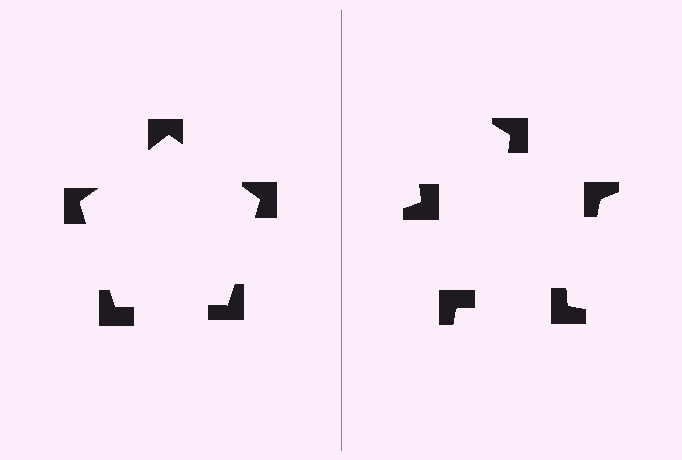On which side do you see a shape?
An illusory pentagon appears on the left side. On the right side the wedge cuts are rotated, so no coherent shape forms.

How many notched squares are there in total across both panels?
10 — 5 on each side.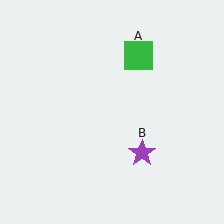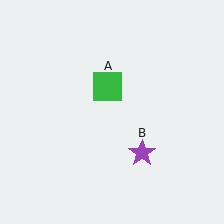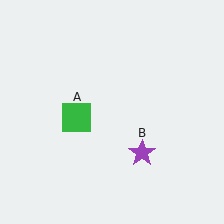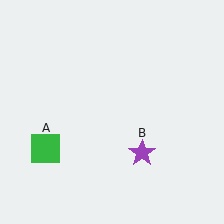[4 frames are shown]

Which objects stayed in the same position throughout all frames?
Purple star (object B) remained stationary.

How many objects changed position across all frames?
1 object changed position: green square (object A).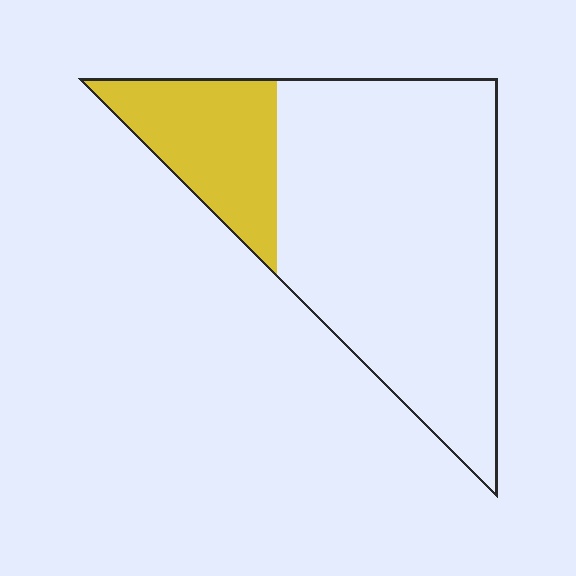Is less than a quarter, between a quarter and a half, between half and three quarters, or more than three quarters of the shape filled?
Less than a quarter.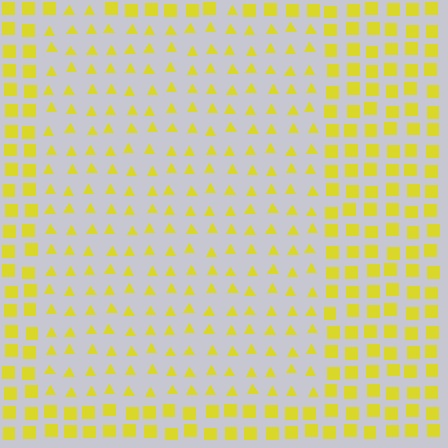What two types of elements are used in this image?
The image uses triangles inside the rectangle region and squares outside it.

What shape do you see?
I see a rectangle.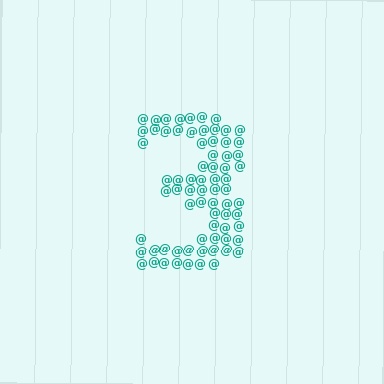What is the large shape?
The large shape is the digit 3.